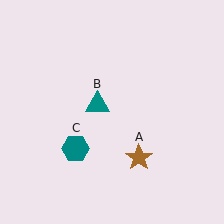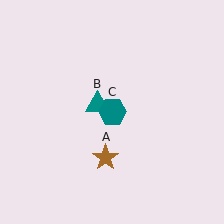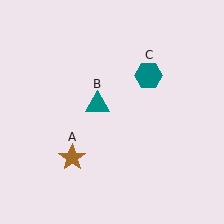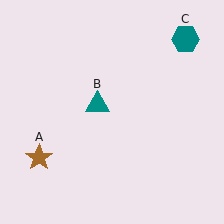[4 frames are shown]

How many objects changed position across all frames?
2 objects changed position: brown star (object A), teal hexagon (object C).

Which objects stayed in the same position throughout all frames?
Teal triangle (object B) remained stationary.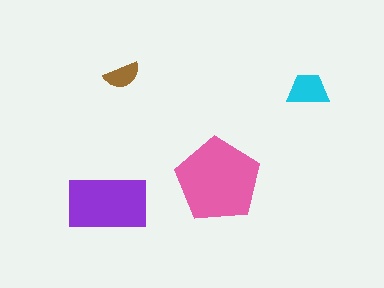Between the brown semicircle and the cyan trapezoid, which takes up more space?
The cyan trapezoid.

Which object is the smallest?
The brown semicircle.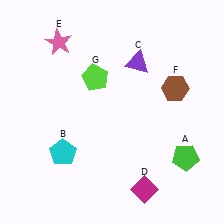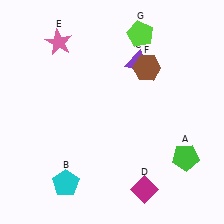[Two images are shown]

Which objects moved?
The objects that moved are: the cyan pentagon (B), the brown hexagon (F), the lime pentagon (G).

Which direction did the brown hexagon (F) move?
The brown hexagon (F) moved left.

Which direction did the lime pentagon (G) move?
The lime pentagon (G) moved right.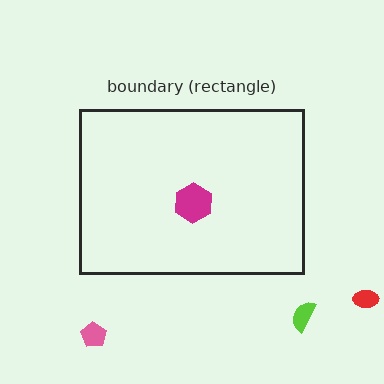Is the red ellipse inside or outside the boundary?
Outside.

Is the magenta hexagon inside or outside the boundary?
Inside.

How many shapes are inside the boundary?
1 inside, 3 outside.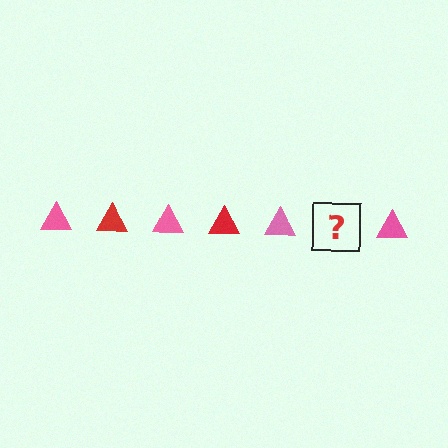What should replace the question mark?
The question mark should be replaced with a red triangle.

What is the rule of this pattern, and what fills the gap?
The rule is that the pattern cycles through pink, red triangles. The gap should be filled with a red triangle.